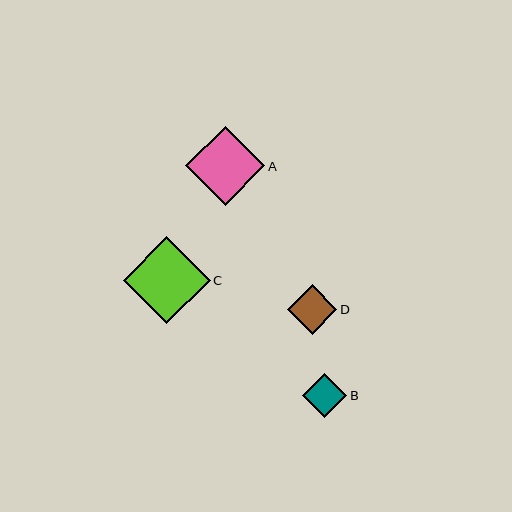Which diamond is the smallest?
Diamond B is the smallest with a size of approximately 44 pixels.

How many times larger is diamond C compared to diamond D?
Diamond C is approximately 1.8 times the size of diamond D.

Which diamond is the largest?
Diamond C is the largest with a size of approximately 87 pixels.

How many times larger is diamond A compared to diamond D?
Diamond A is approximately 1.6 times the size of diamond D.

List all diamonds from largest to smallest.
From largest to smallest: C, A, D, B.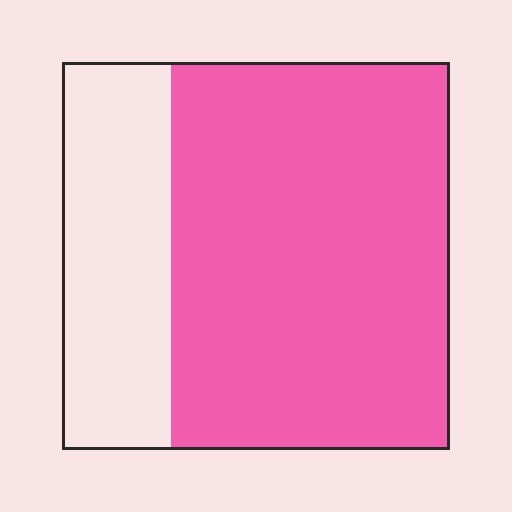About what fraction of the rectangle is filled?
About three quarters (3/4).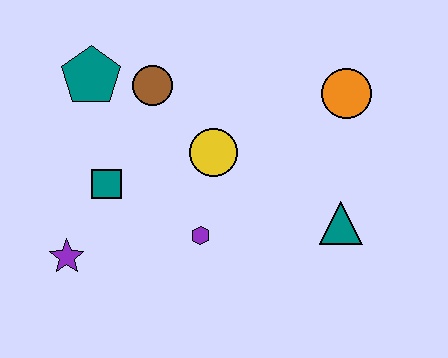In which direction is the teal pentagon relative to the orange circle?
The teal pentagon is to the left of the orange circle.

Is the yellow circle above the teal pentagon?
No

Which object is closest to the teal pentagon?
The brown circle is closest to the teal pentagon.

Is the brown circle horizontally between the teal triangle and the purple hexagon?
No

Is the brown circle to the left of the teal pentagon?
No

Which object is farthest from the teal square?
The orange circle is farthest from the teal square.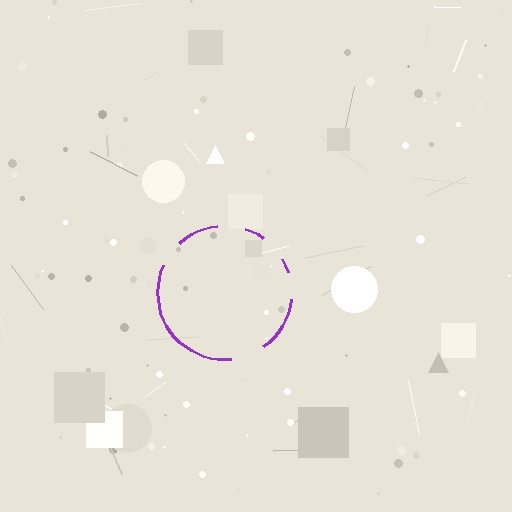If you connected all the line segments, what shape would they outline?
They would outline a circle.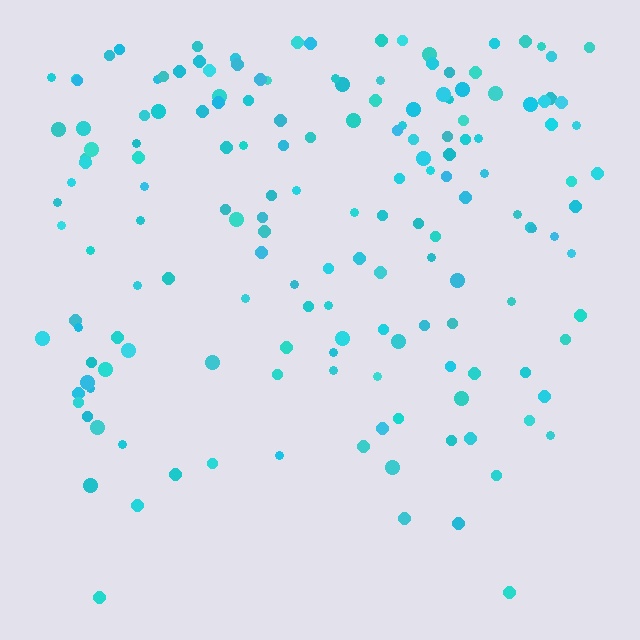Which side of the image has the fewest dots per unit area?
The bottom.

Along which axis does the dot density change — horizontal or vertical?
Vertical.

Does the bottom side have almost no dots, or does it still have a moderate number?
Still a moderate number, just noticeably fewer than the top.